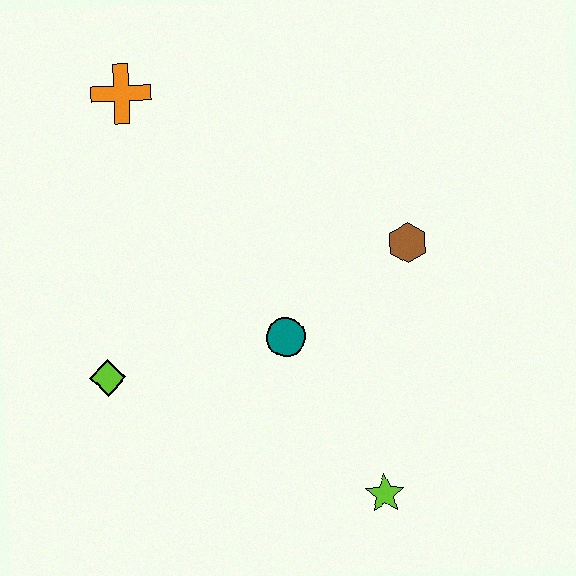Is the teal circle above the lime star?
Yes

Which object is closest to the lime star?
The teal circle is closest to the lime star.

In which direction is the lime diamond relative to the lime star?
The lime diamond is to the left of the lime star.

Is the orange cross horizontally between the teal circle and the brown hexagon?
No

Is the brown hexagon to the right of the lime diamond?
Yes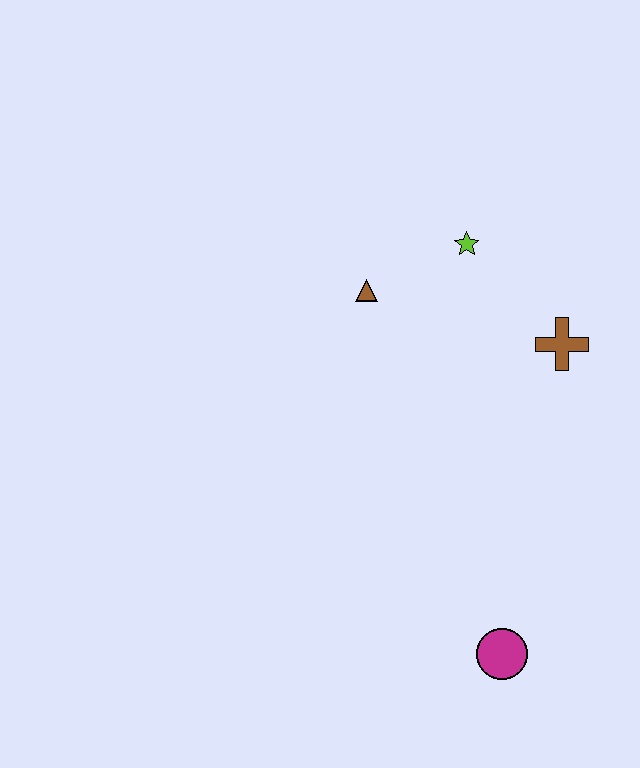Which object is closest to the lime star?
The brown triangle is closest to the lime star.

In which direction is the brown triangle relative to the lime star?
The brown triangle is to the left of the lime star.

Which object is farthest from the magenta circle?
The lime star is farthest from the magenta circle.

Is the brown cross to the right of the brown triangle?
Yes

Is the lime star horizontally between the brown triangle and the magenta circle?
Yes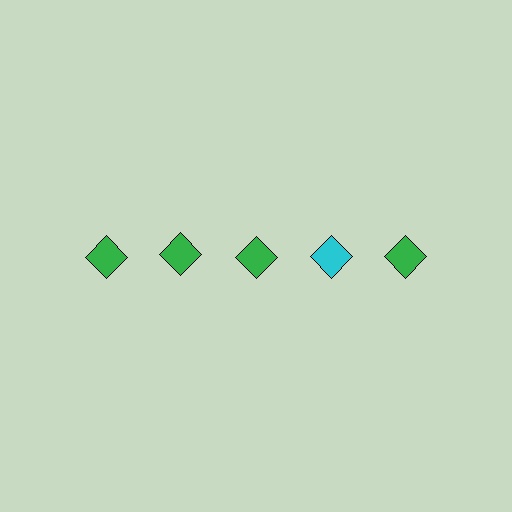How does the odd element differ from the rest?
It has a different color: cyan instead of green.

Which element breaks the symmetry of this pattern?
The cyan diamond in the top row, second from right column breaks the symmetry. All other shapes are green diamonds.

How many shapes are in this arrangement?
There are 5 shapes arranged in a grid pattern.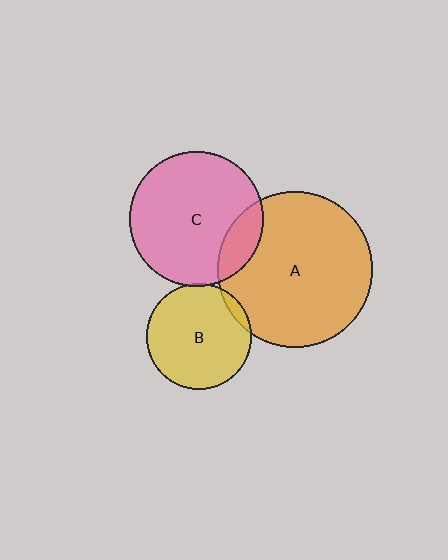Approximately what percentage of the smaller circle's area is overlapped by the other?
Approximately 5%.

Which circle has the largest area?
Circle A (orange).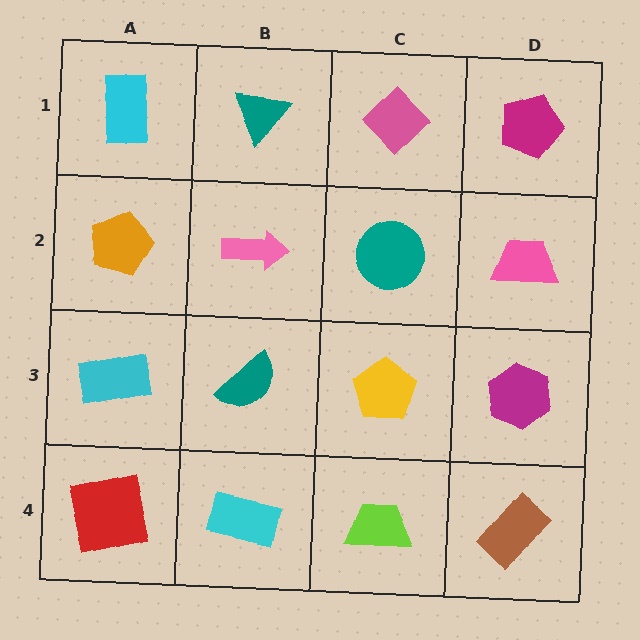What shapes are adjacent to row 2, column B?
A teal triangle (row 1, column B), a teal semicircle (row 3, column B), an orange pentagon (row 2, column A), a teal circle (row 2, column C).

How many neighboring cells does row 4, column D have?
2.